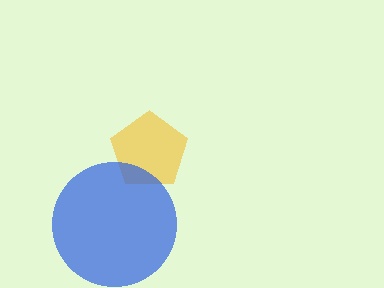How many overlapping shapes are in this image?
There are 2 overlapping shapes in the image.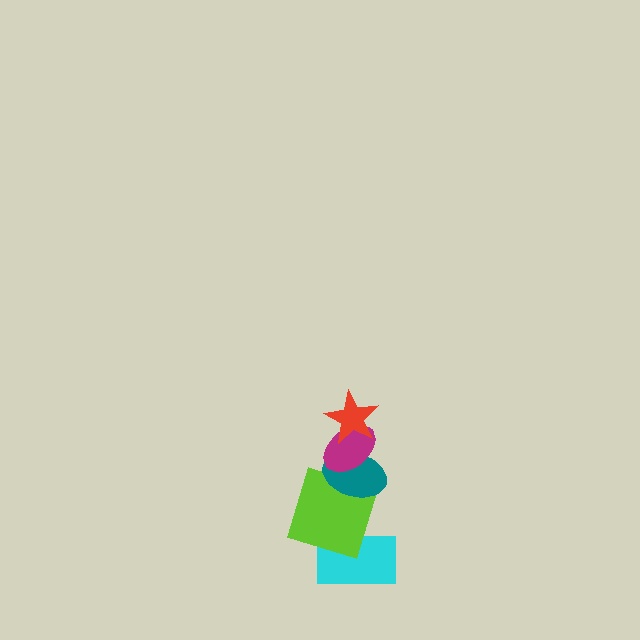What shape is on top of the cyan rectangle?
The lime square is on top of the cyan rectangle.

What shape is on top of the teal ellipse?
The magenta ellipse is on top of the teal ellipse.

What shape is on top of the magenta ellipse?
The red star is on top of the magenta ellipse.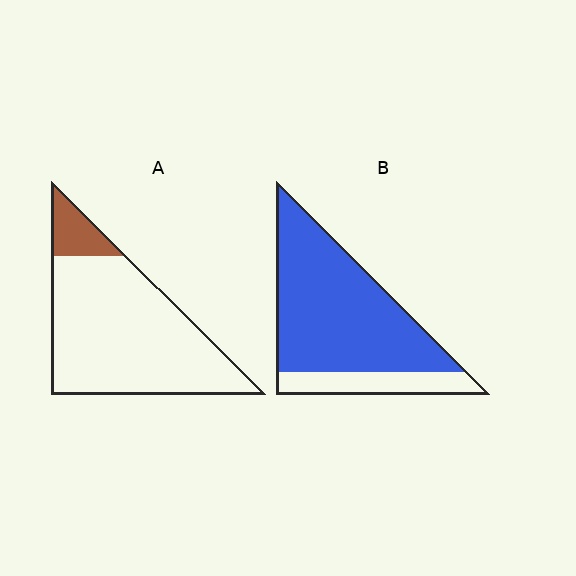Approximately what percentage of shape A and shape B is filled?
A is approximately 10% and B is approximately 80%.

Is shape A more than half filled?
No.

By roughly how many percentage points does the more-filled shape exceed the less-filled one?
By roughly 65 percentage points (B over A).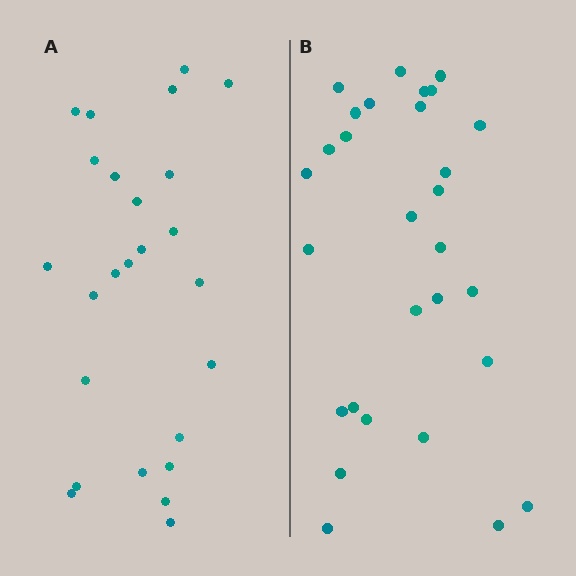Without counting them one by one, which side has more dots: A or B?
Region B (the right region) has more dots.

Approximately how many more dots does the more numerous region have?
Region B has about 4 more dots than region A.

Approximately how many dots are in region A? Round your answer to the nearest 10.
About 20 dots. (The exact count is 25, which rounds to 20.)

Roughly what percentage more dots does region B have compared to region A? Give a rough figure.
About 15% more.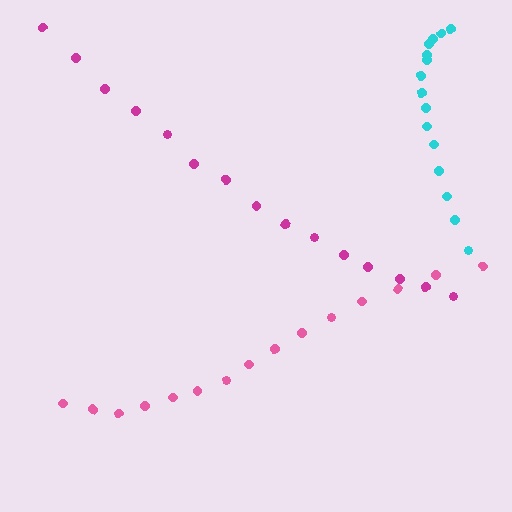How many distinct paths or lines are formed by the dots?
There are 3 distinct paths.